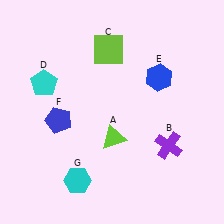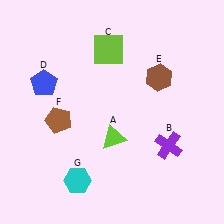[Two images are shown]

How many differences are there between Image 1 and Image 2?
There are 3 differences between the two images.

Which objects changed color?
D changed from cyan to blue. E changed from blue to brown. F changed from blue to brown.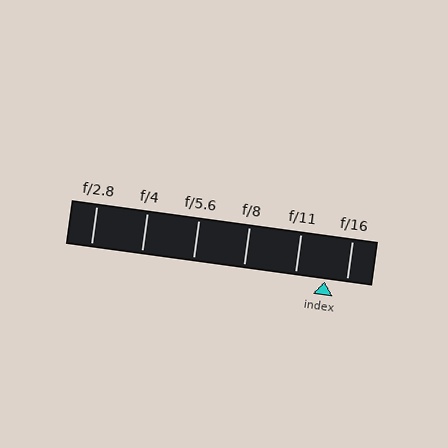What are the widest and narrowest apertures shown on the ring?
The widest aperture shown is f/2.8 and the narrowest is f/16.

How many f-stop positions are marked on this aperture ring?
There are 6 f-stop positions marked.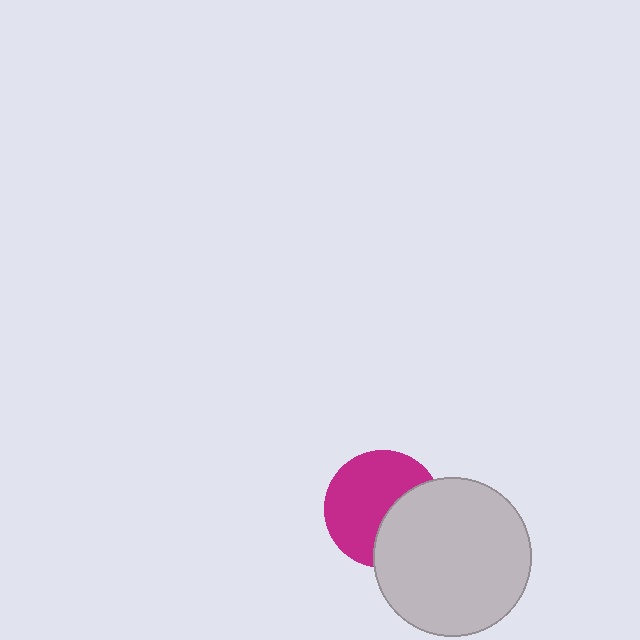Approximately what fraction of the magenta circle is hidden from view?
Roughly 37% of the magenta circle is hidden behind the light gray circle.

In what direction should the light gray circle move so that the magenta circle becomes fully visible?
The light gray circle should move right. That is the shortest direction to clear the overlap and leave the magenta circle fully visible.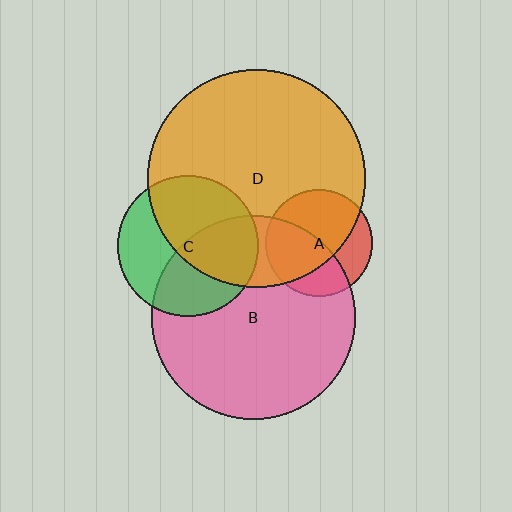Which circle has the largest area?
Circle D (orange).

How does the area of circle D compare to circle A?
Approximately 4.2 times.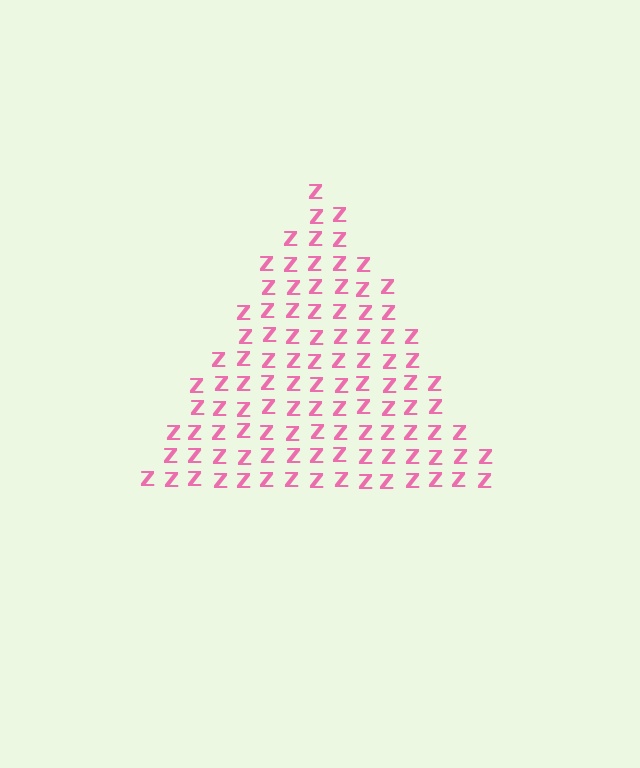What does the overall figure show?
The overall figure shows a triangle.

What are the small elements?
The small elements are letter Z's.